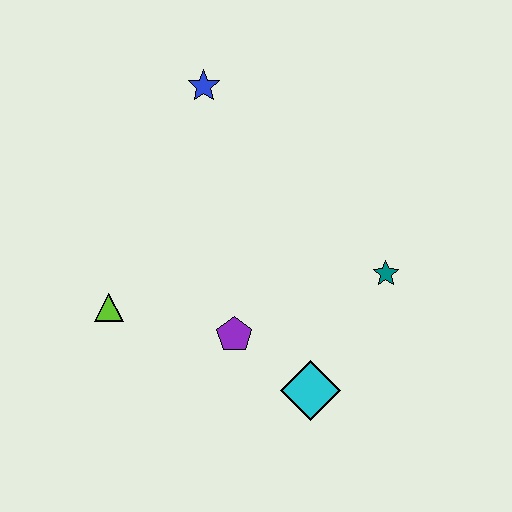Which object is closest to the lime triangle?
The purple pentagon is closest to the lime triangle.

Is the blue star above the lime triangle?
Yes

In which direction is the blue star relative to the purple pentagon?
The blue star is above the purple pentagon.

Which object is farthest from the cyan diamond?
The blue star is farthest from the cyan diamond.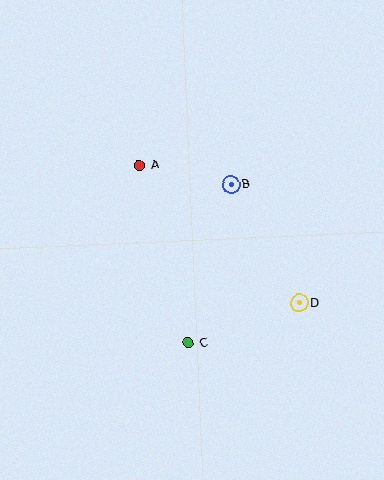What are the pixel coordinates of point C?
Point C is at (188, 343).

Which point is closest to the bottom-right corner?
Point D is closest to the bottom-right corner.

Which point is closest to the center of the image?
Point B at (231, 185) is closest to the center.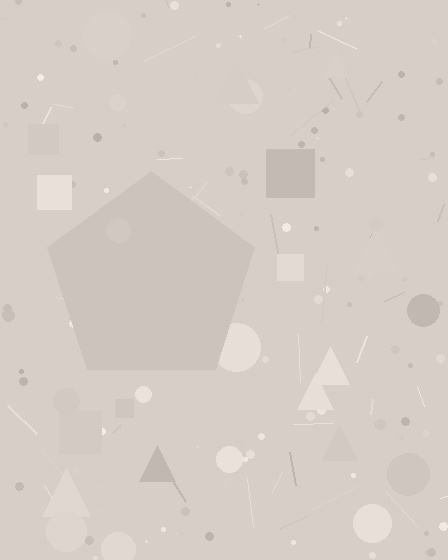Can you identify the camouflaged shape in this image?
The camouflaged shape is a pentagon.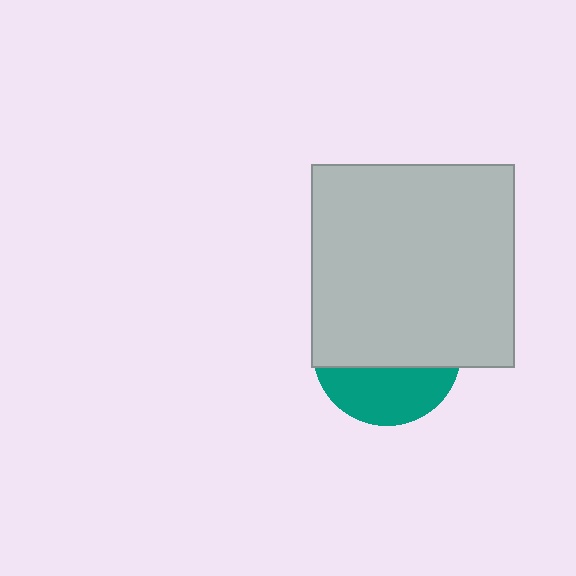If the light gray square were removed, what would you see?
You would see the complete teal circle.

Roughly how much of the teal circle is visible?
A small part of it is visible (roughly 37%).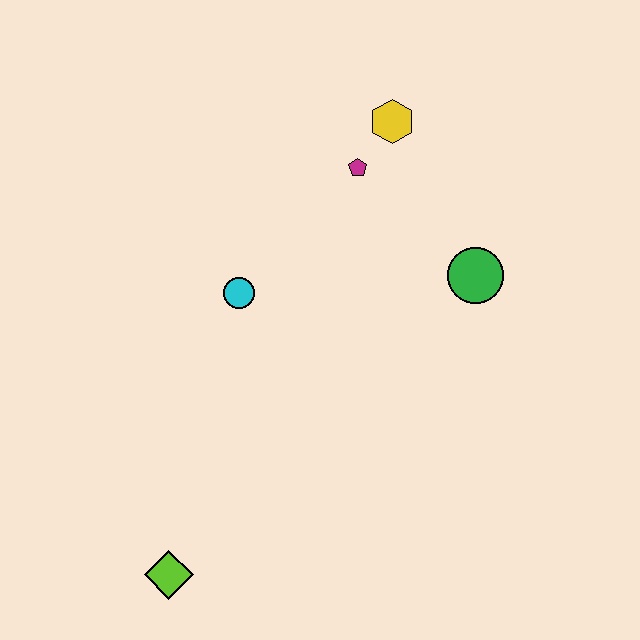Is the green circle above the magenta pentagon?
No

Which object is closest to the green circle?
The magenta pentagon is closest to the green circle.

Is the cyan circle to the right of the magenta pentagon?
No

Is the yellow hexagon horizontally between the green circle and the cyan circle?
Yes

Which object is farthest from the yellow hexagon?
The lime diamond is farthest from the yellow hexagon.